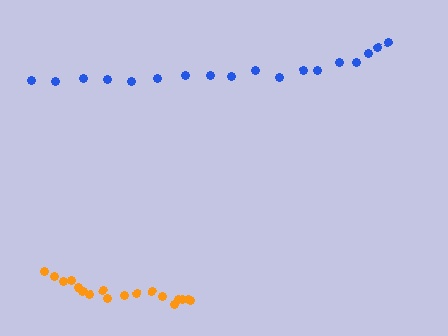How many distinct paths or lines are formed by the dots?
There are 2 distinct paths.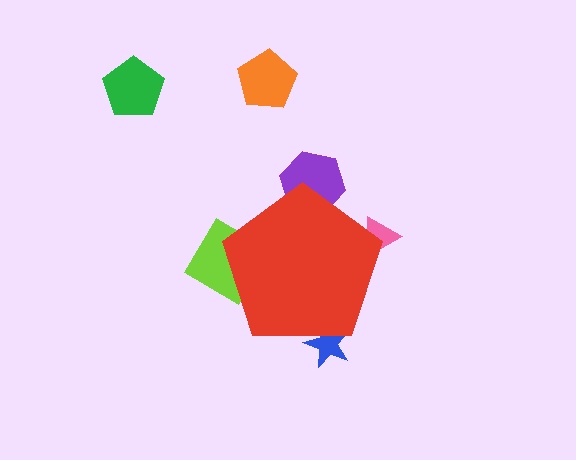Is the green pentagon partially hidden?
No, the green pentagon is fully visible.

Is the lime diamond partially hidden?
Yes, the lime diamond is partially hidden behind the red pentagon.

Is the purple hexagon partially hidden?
Yes, the purple hexagon is partially hidden behind the red pentagon.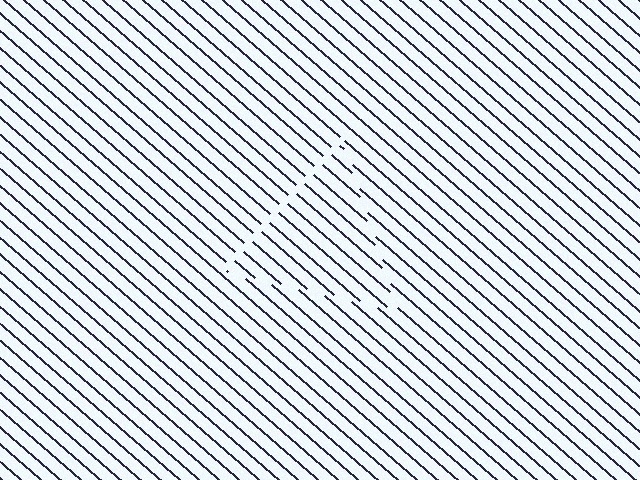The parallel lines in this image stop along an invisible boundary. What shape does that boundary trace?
An illusory triangle. The interior of the shape contains the same grating, shifted by half a period — the contour is defined by the phase discontinuity where line-ends from the inner and outer gratings abut.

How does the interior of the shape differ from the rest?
The interior of the shape contains the same grating, shifted by half a period — the contour is defined by the phase discontinuity where line-ends from the inner and outer gratings abut.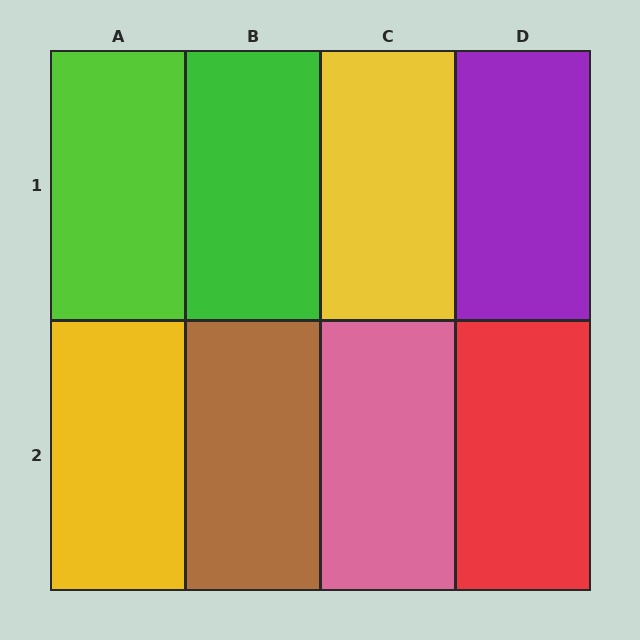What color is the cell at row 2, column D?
Red.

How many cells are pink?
1 cell is pink.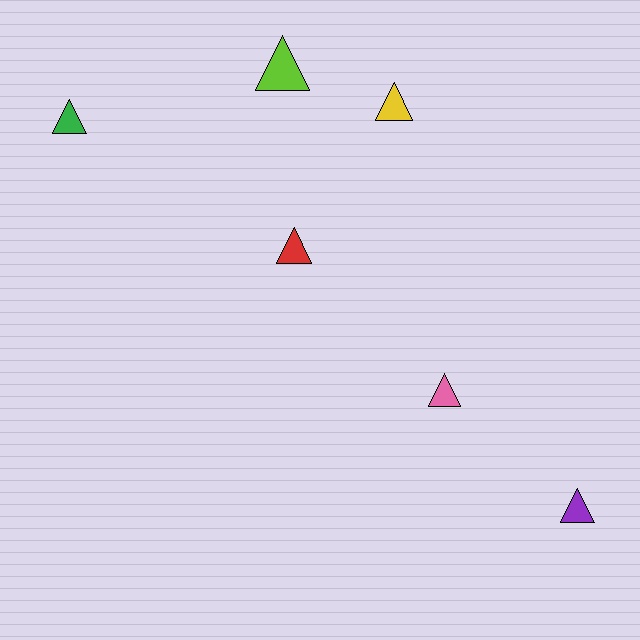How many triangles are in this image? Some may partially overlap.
There are 6 triangles.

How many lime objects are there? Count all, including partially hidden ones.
There is 1 lime object.